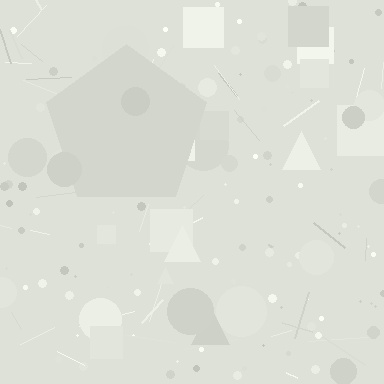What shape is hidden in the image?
A pentagon is hidden in the image.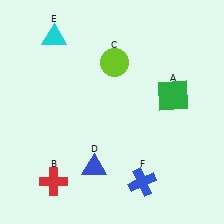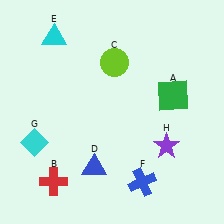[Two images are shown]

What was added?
A cyan diamond (G), a purple star (H) were added in Image 2.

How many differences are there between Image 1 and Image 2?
There are 2 differences between the two images.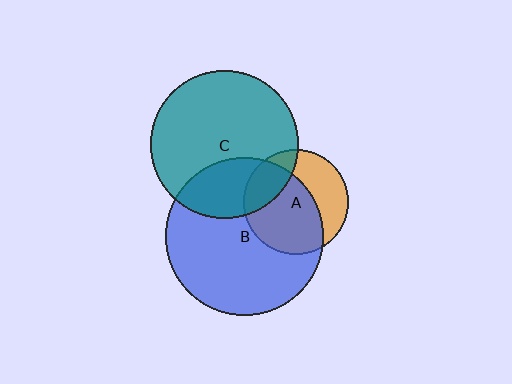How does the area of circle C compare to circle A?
Approximately 2.0 times.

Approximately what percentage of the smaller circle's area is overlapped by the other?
Approximately 25%.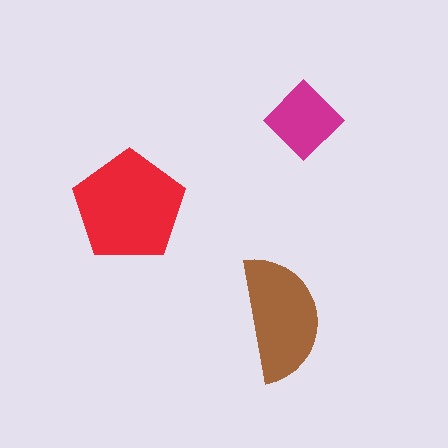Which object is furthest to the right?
The magenta diamond is rightmost.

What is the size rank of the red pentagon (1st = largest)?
1st.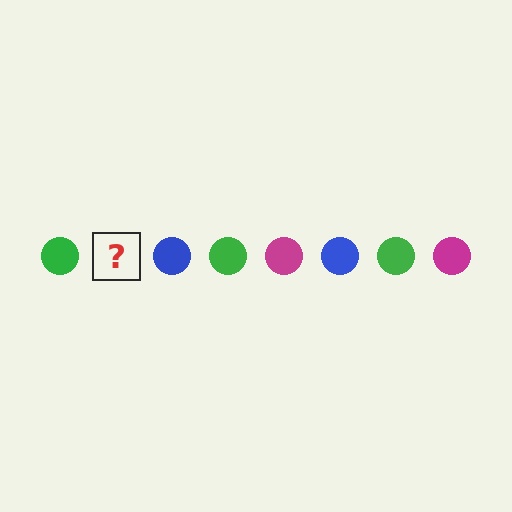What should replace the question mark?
The question mark should be replaced with a magenta circle.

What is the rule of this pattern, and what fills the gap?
The rule is that the pattern cycles through green, magenta, blue circles. The gap should be filled with a magenta circle.